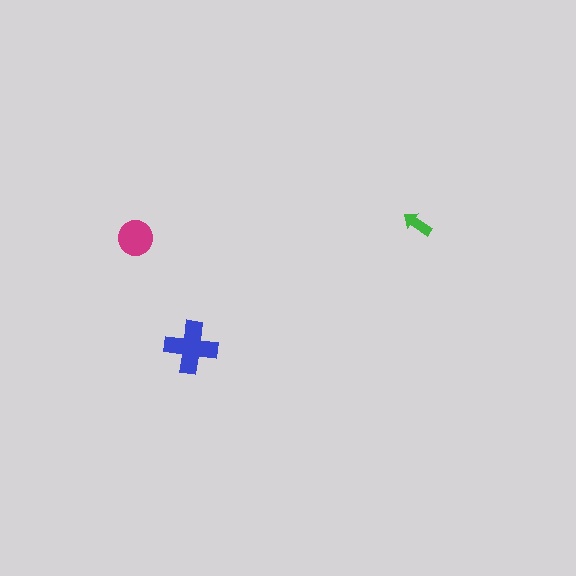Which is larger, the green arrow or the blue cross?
The blue cross.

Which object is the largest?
The blue cross.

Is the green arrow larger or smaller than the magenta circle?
Smaller.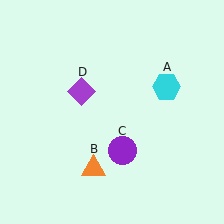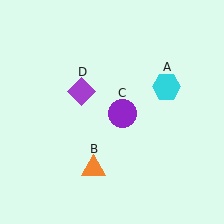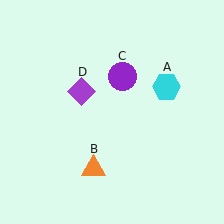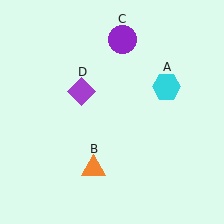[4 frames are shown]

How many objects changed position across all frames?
1 object changed position: purple circle (object C).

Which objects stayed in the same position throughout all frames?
Cyan hexagon (object A) and orange triangle (object B) and purple diamond (object D) remained stationary.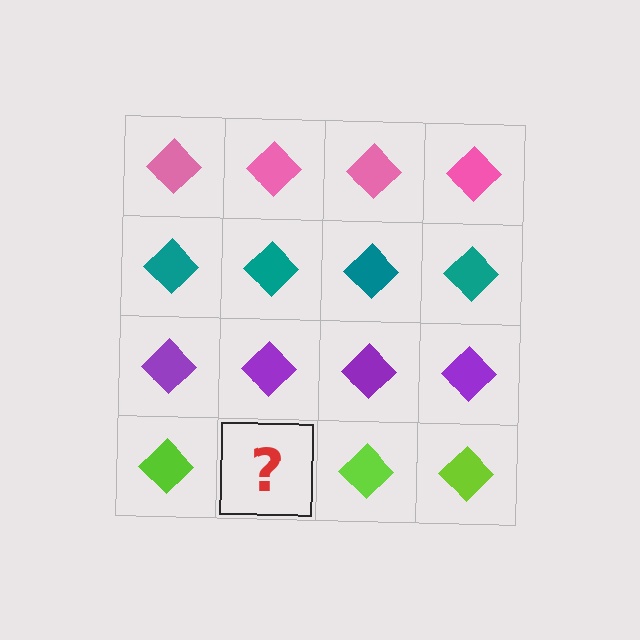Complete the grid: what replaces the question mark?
The question mark should be replaced with a lime diamond.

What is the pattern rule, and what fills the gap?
The rule is that each row has a consistent color. The gap should be filled with a lime diamond.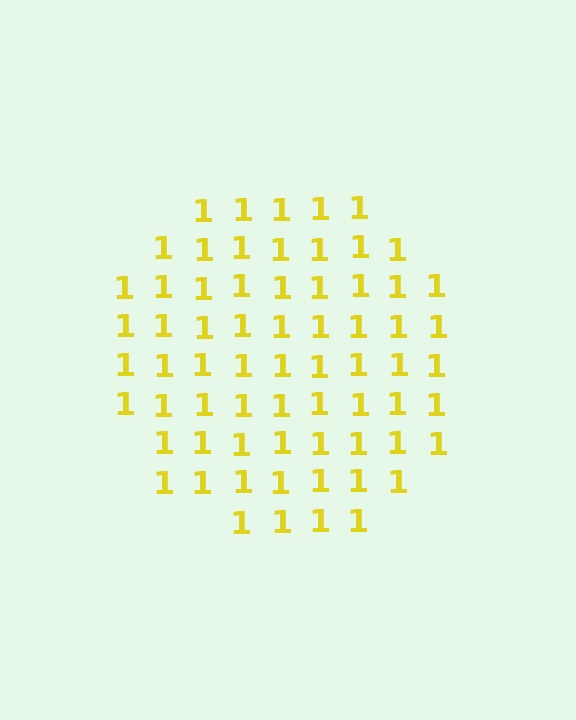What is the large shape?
The large shape is a circle.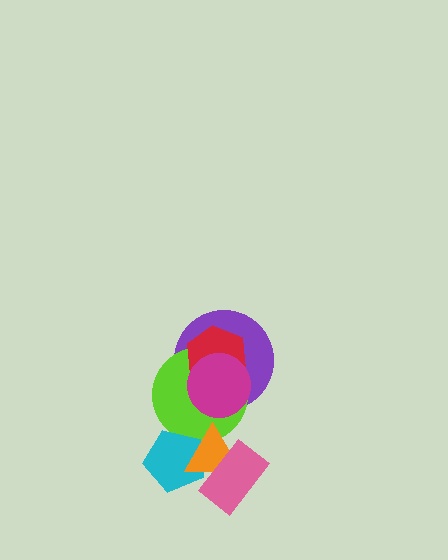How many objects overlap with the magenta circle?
3 objects overlap with the magenta circle.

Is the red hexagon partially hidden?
Yes, it is partially covered by another shape.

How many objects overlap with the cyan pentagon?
2 objects overlap with the cyan pentagon.